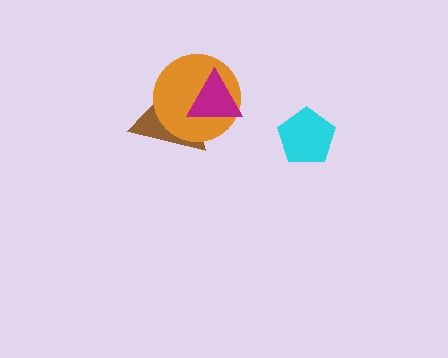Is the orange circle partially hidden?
Yes, it is partially covered by another shape.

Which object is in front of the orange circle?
The magenta triangle is in front of the orange circle.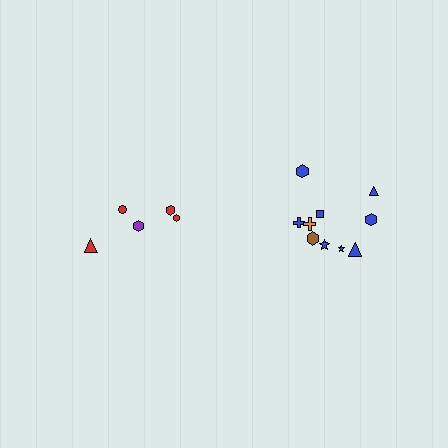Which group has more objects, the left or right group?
The right group.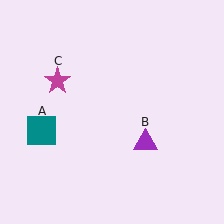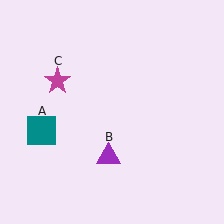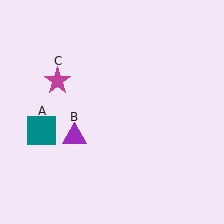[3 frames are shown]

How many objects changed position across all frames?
1 object changed position: purple triangle (object B).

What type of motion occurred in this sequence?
The purple triangle (object B) rotated clockwise around the center of the scene.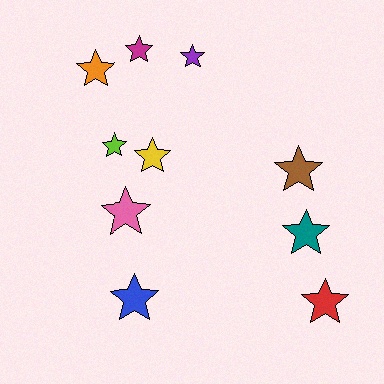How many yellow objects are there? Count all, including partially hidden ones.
There is 1 yellow object.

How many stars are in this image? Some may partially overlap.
There are 10 stars.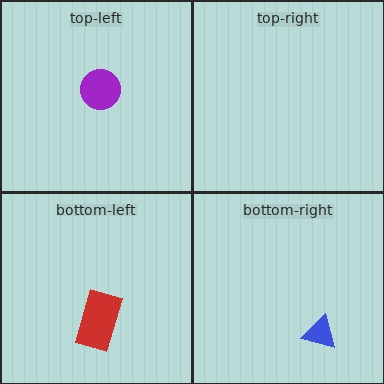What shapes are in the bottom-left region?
The red rectangle.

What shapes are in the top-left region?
The purple circle.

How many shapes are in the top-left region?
1.